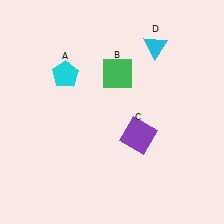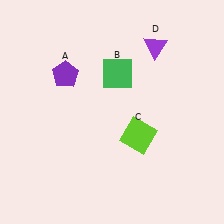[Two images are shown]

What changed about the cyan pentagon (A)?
In Image 1, A is cyan. In Image 2, it changed to purple.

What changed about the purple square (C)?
In Image 1, C is purple. In Image 2, it changed to lime.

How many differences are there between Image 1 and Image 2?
There are 3 differences between the two images.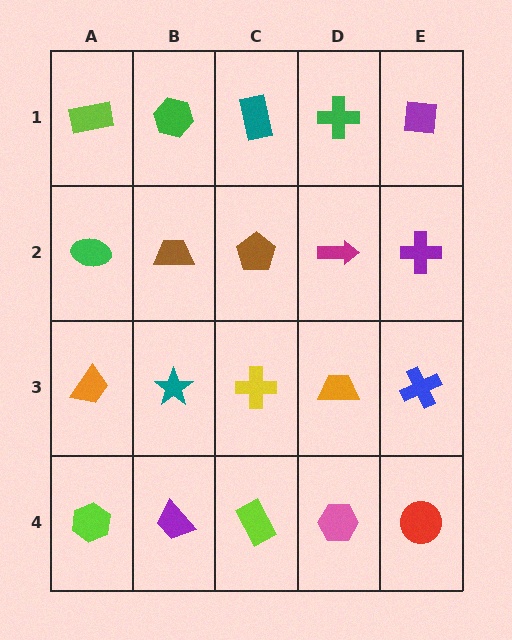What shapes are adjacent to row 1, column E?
A purple cross (row 2, column E), a green cross (row 1, column D).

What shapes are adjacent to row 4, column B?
A teal star (row 3, column B), a lime hexagon (row 4, column A), a lime rectangle (row 4, column C).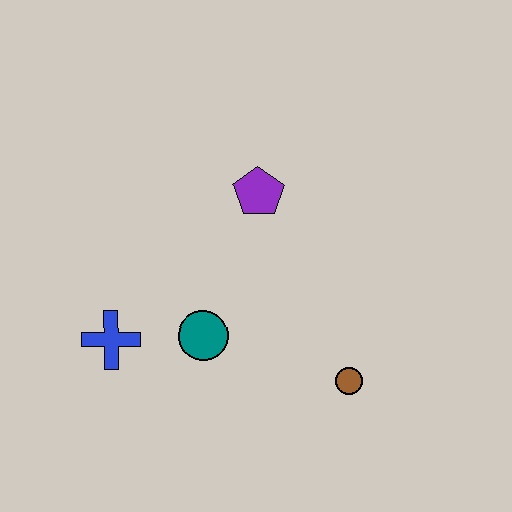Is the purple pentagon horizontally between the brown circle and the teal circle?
Yes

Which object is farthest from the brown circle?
The blue cross is farthest from the brown circle.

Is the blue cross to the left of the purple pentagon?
Yes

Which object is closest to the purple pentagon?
The teal circle is closest to the purple pentagon.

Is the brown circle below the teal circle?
Yes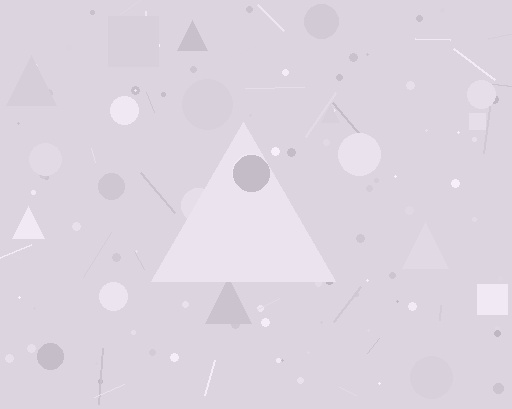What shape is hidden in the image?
A triangle is hidden in the image.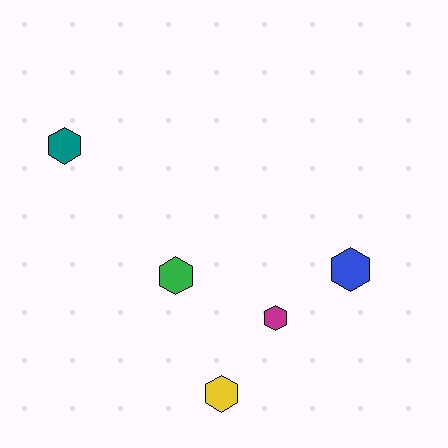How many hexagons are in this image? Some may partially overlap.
There are 5 hexagons.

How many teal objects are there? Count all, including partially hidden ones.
There is 1 teal object.